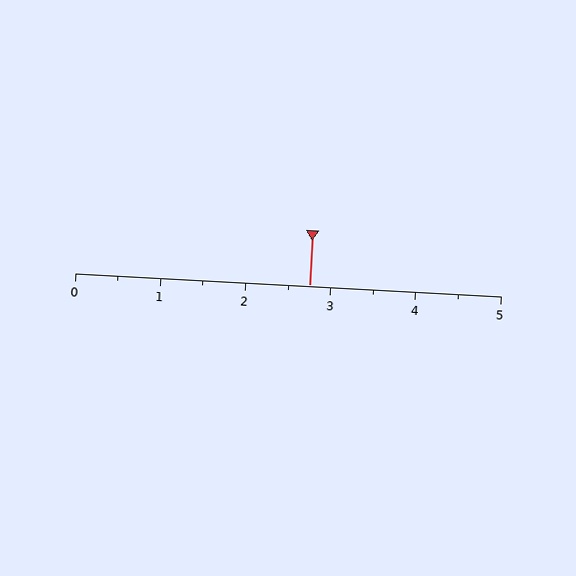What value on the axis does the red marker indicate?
The marker indicates approximately 2.8.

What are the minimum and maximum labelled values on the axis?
The axis runs from 0 to 5.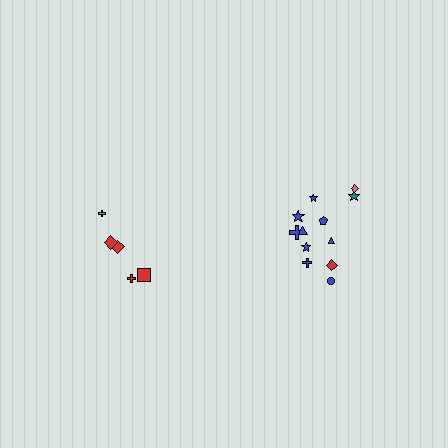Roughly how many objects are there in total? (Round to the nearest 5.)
Roughly 15 objects in total.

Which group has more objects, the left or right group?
The right group.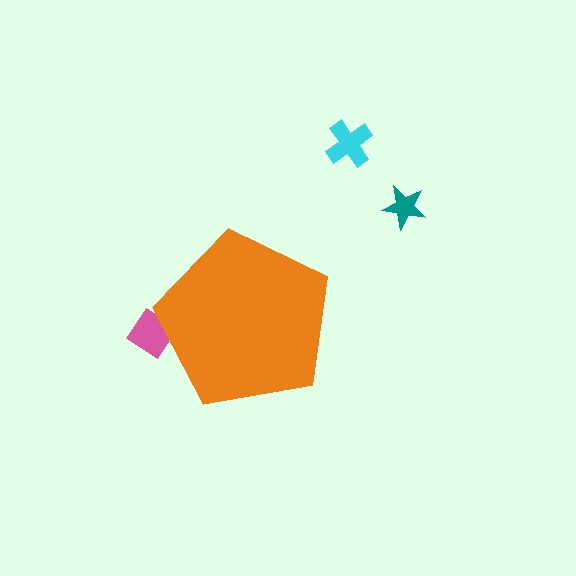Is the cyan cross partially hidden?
No, the cyan cross is fully visible.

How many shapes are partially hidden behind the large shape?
1 shape is partially hidden.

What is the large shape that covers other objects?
An orange pentagon.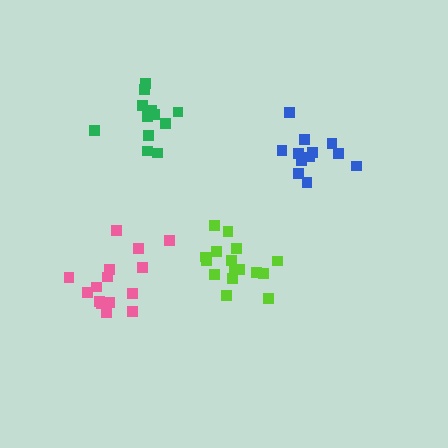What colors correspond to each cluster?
The clusters are colored: blue, pink, green, lime.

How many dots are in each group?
Group 1: 12 dots, Group 2: 15 dots, Group 3: 12 dots, Group 4: 16 dots (55 total).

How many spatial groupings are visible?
There are 4 spatial groupings.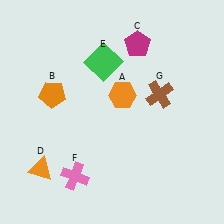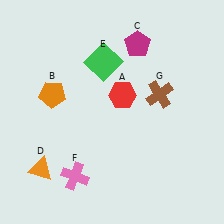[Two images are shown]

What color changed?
The hexagon (A) changed from orange in Image 1 to red in Image 2.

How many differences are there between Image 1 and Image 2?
There is 1 difference between the two images.